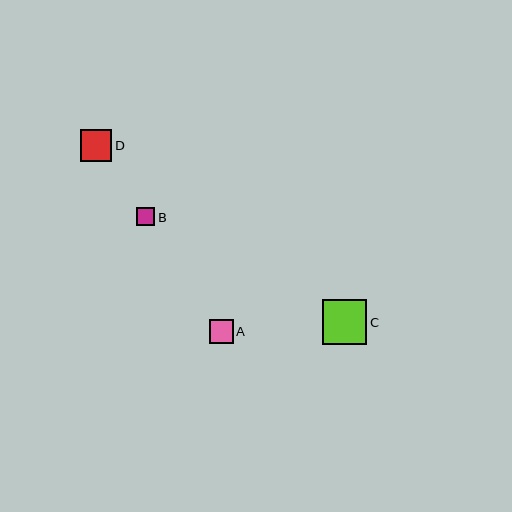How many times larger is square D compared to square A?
Square D is approximately 1.4 times the size of square A.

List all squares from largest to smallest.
From largest to smallest: C, D, A, B.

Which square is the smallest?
Square B is the smallest with a size of approximately 19 pixels.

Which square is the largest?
Square C is the largest with a size of approximately 45 pixels.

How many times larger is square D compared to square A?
Square D is approximately 1.4 times the size of square A.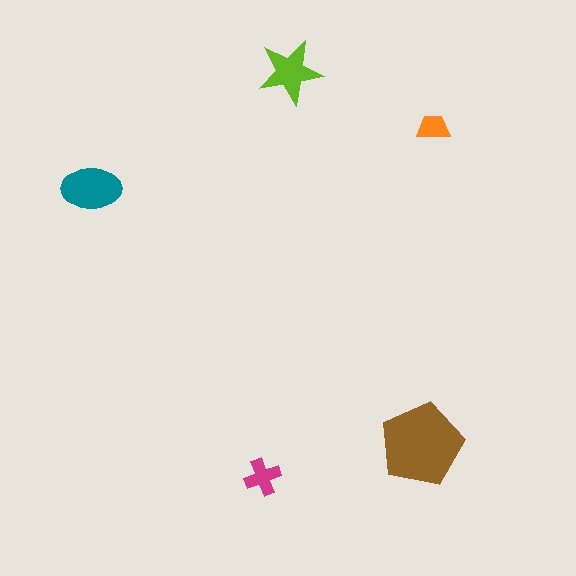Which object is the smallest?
The orange trapezoid.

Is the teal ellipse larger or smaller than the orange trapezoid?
Larger.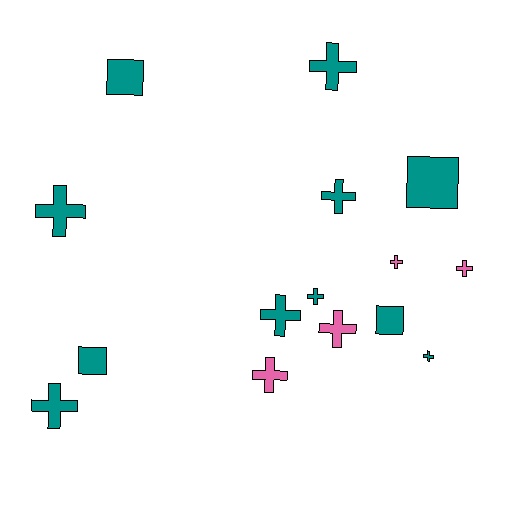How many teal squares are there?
There are 4 teal squares.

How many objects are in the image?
There are 15 objects.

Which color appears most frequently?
Teal, with 11 objects.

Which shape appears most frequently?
Cross, with 11 objects.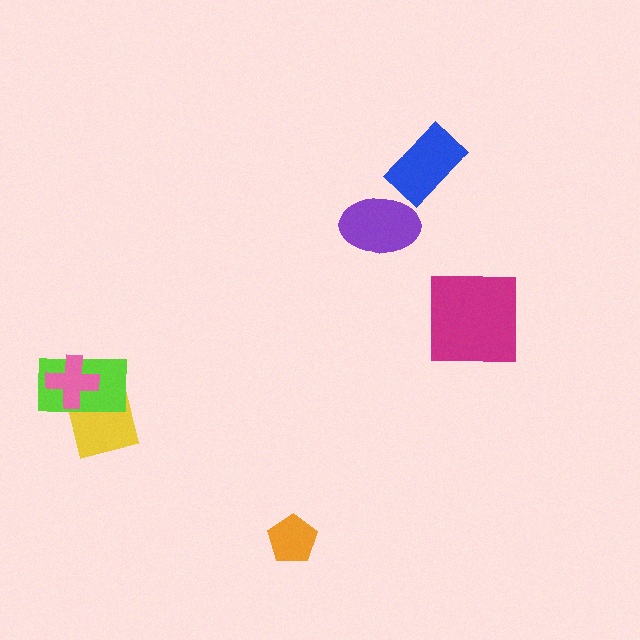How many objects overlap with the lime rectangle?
2 objects overlap with the lime rectangle.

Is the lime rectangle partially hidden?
Yes, it is partially covered by another shape.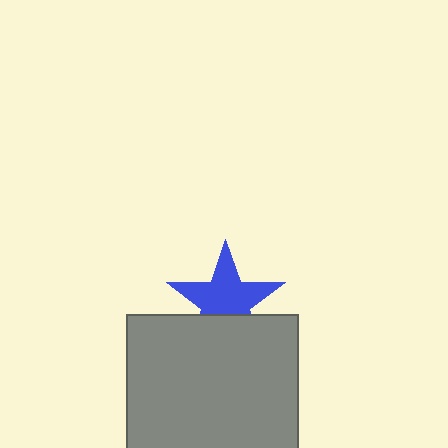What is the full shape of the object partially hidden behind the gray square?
The partially hidden object is a blue star.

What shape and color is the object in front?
The object in front is a gray square.